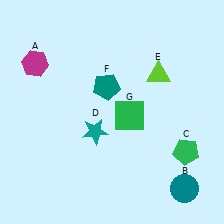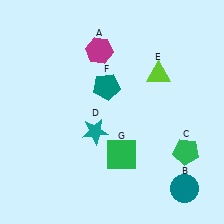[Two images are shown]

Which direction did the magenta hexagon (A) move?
The magenta hexagon (A) moved right.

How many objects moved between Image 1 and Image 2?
2 objects moved between the two images.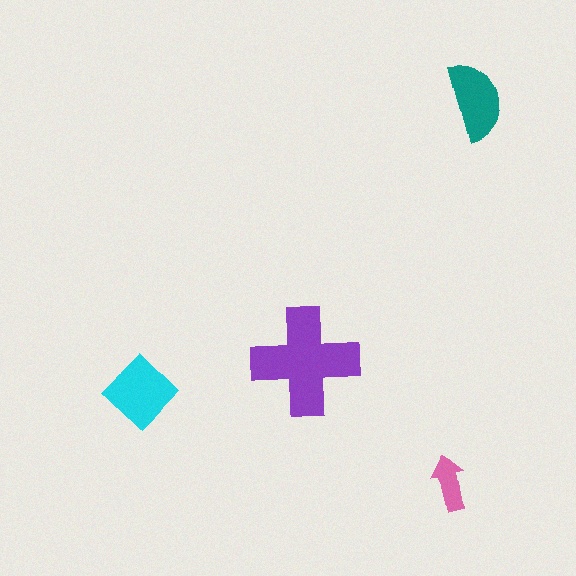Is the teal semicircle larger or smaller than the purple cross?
Smaller.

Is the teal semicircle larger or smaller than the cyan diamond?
Smaller.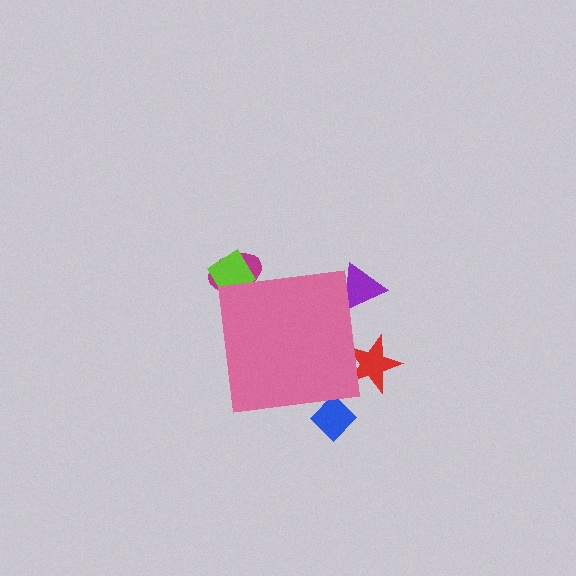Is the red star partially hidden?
Yes, the red star is partially hidden behind the pink square.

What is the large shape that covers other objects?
A pink square.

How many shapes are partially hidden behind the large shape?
5 shapes are partially hidden.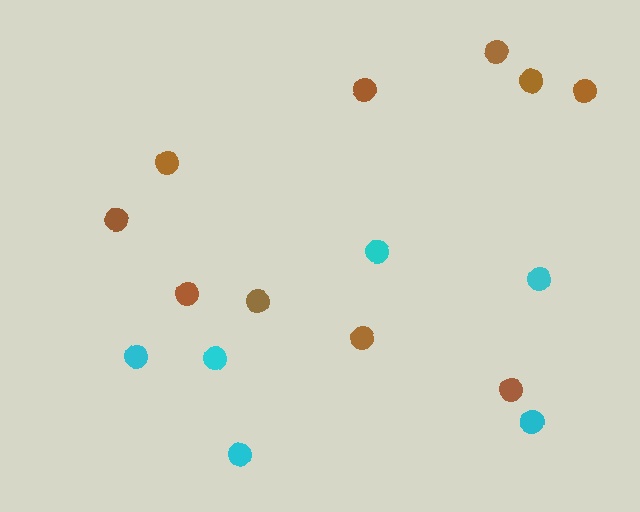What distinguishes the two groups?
There are 2 groups: one group of cyan circles (6) and one group of brown circles (10).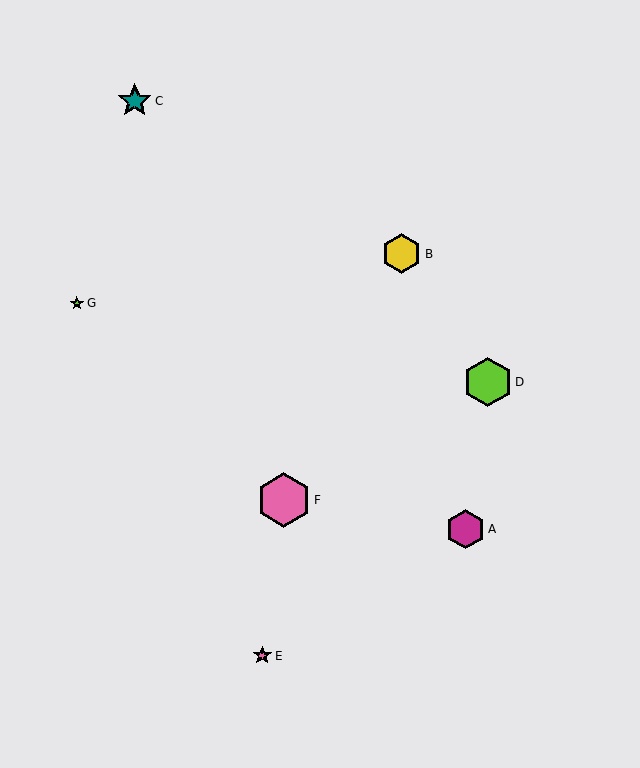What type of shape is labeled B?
Shape B is a yellow hexagon.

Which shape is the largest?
The pink hexagon (labeled F) is the largest.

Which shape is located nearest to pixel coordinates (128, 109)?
The teal star (labeled C) at (135, 101) is nearest to that location.